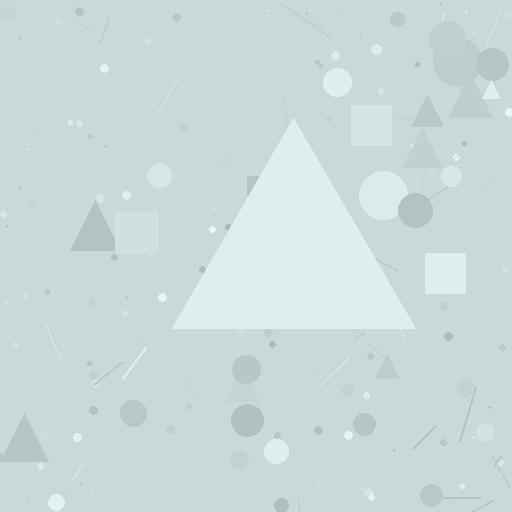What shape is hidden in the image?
A triangle is hidden in the image.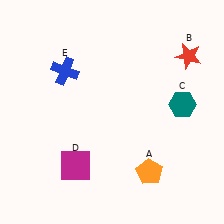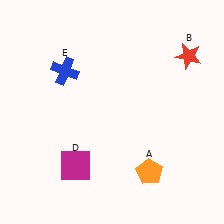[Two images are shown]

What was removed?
The teal hexagon (C) was removed in Image 2.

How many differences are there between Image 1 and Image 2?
There is 1 difference between the two images.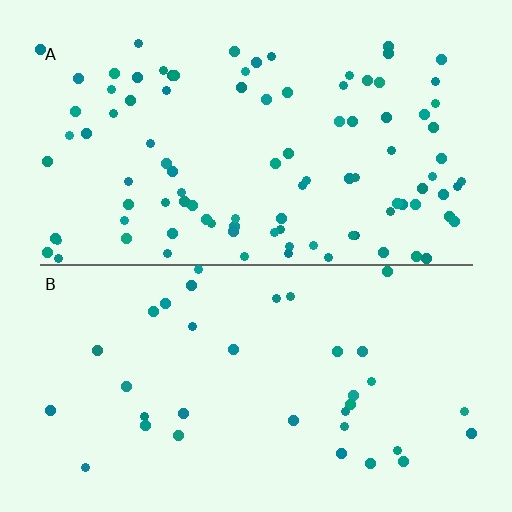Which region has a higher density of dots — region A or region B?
A (the top).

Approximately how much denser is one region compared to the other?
Approximately 2.7× — region A over region B.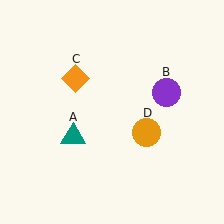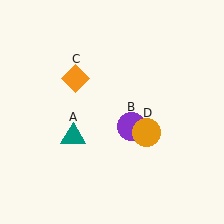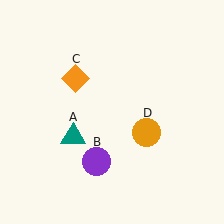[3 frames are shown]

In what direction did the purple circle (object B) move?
The purple circle (object B) moved down and to the left.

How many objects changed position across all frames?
1 object changed position: purple circle (object B).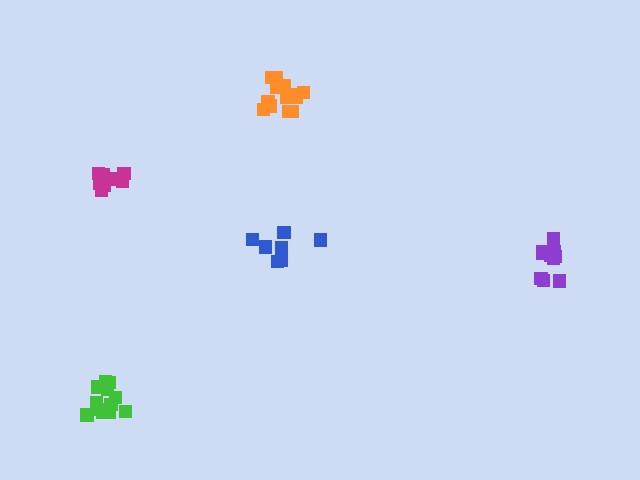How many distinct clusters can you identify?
There are 5 distinct clusters.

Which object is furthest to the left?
The magenta cluster is leftmost.